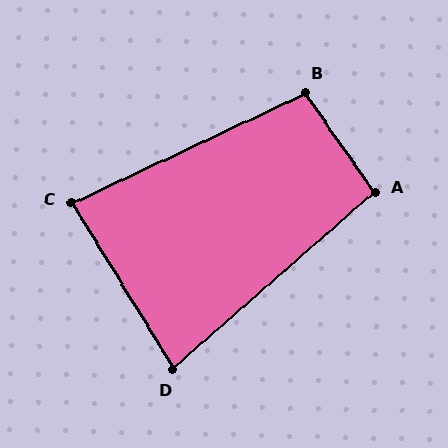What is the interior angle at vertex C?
Approximately 84 degrees (acute).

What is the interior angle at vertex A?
Approximately 96 degrees (obtuse).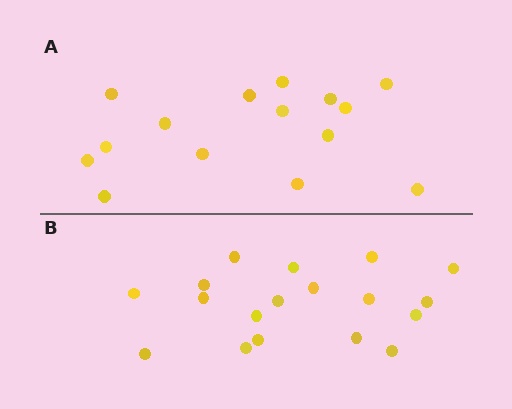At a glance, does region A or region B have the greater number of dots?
Region B (the bottom region) has more dots.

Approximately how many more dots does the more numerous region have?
Region B has just a few more — roughly 2 or 3 more dots than region A.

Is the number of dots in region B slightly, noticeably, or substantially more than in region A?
Region B has only slightly more — the two regions are fairly close. The ratio is roughly 1.2 to 1.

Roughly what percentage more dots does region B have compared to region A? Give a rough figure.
About 20% more.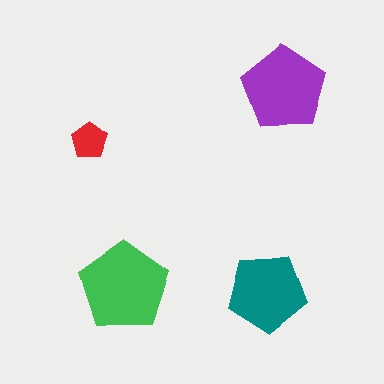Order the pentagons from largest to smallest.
the green one, the purple one, the teal one, the red one.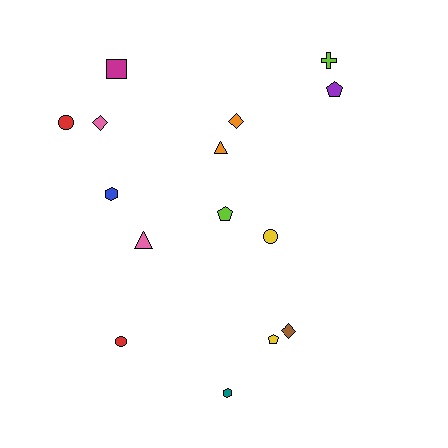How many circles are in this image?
There are 3 circles.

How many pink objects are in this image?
There are 2 pink objects.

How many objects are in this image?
There are 15 objects.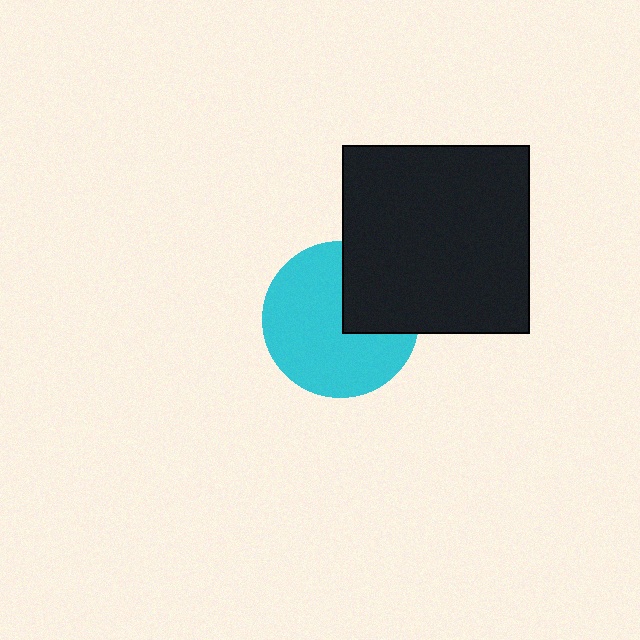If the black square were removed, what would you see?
You would see the complete cyan circle.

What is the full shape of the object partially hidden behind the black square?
The partially hidden object is a cyan circle.